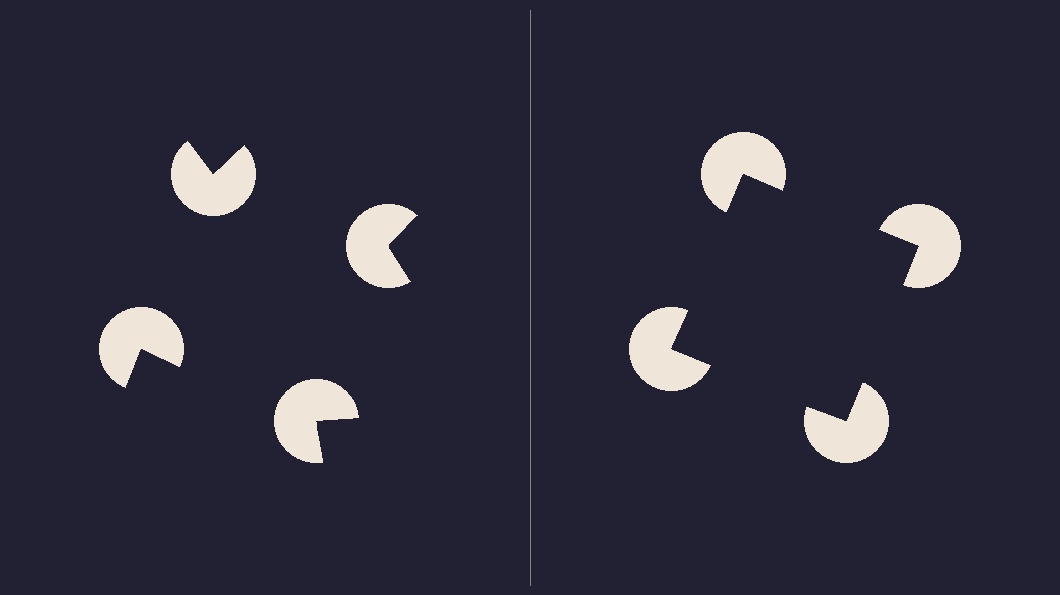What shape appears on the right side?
An illusory square.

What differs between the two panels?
The pac-man discs are positioned identically on both sides; only the wedge orientations differ. On the right they align to a square; on the left they are misaligned.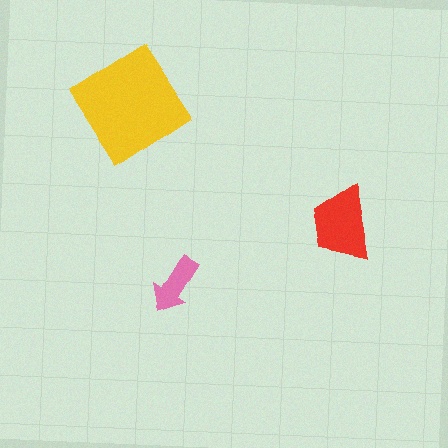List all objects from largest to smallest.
The yellow diamond, the red trapezoid, the pink arrow.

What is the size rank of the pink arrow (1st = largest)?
3rd.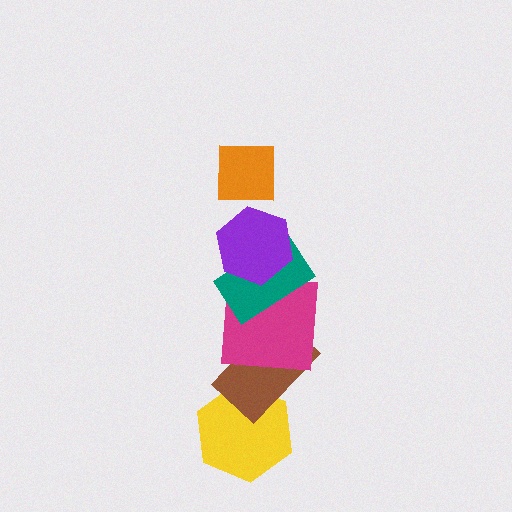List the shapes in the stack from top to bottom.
From top to bottom: the orange square, the purple hexagon, the teal rectangle, the magenta square, the brown rectangle, the yellow hexagon.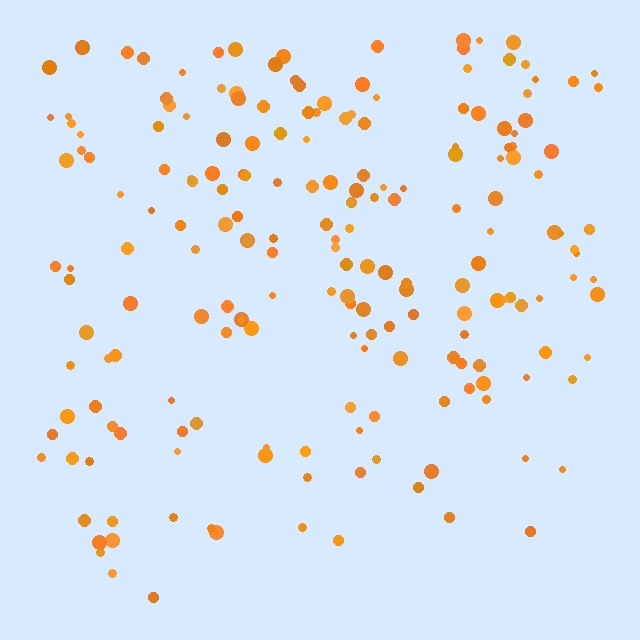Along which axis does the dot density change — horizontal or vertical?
Vertical.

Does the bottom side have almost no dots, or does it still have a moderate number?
Still a moderate number, just noticeably fewer than the top.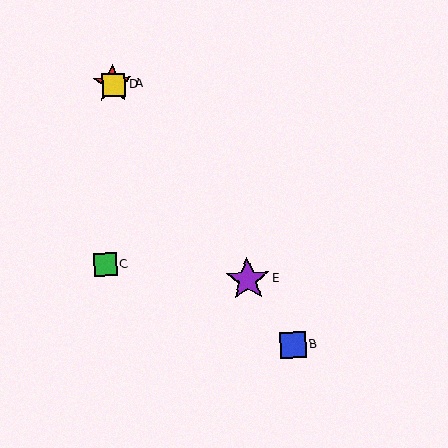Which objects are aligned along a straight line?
Objects A, B, D, E are aligned along a straight line.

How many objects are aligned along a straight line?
4 objects (A, B, D, E) are aligned along a straight line.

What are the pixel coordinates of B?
Object B is at (293, 345).